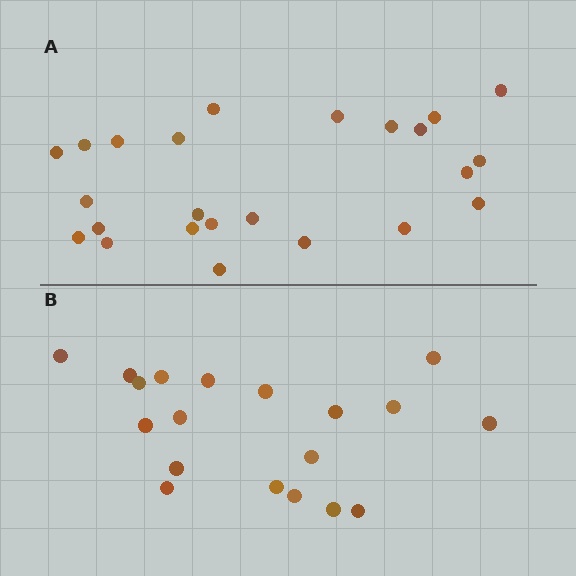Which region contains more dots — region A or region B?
Region A (the top region) has more dots.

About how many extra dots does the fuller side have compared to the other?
Region A has about 5 more dots than region B.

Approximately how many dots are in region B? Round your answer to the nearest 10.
About 20 dots. (The exact count is 19, which rounds to 20.)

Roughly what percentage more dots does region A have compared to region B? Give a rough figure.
About 25% more.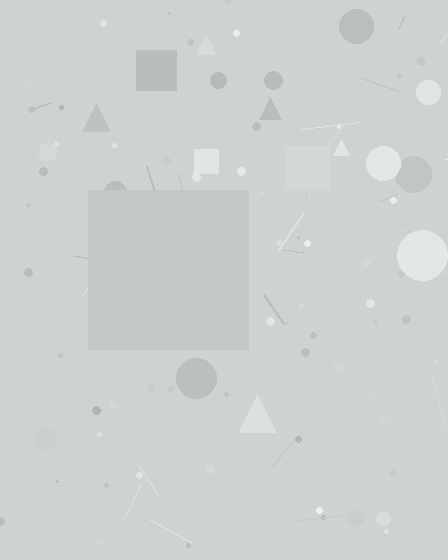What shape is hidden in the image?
A square is hidden in the image.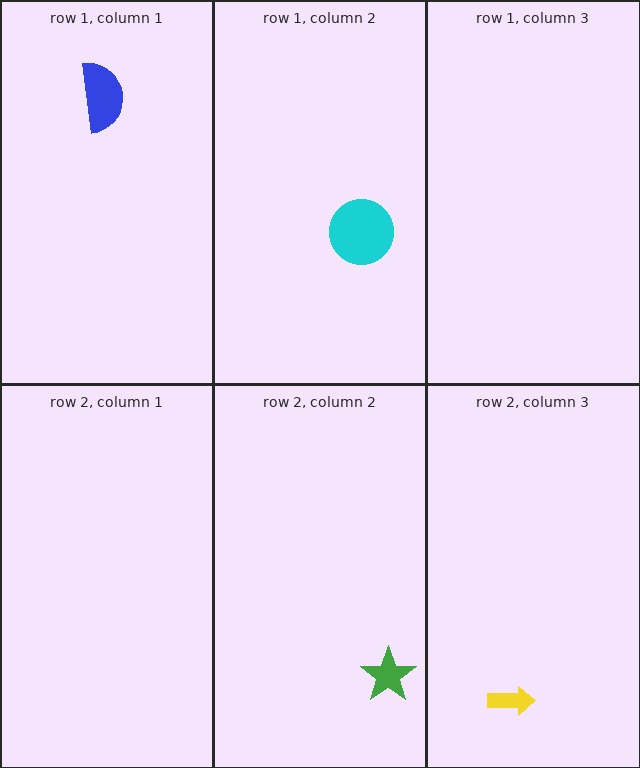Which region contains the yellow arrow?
The row 2, column 3 region.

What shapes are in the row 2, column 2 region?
The green star.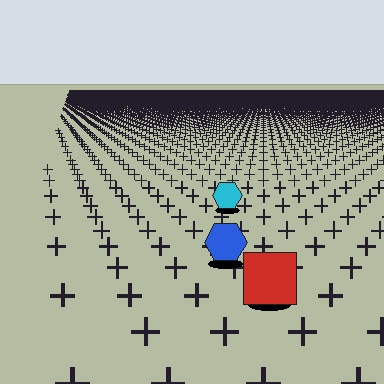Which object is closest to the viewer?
The red square is closest. The texture marks near it are larger and more spread out.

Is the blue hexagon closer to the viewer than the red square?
No. The red square is closer — you can tell from the texture gradient: the ground texture is coarser near it.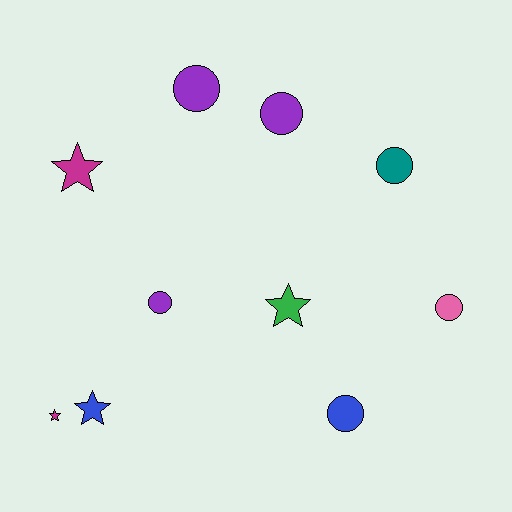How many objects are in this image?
There are 10 objects.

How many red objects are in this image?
There are no red objects.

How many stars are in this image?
There are 4 stars.